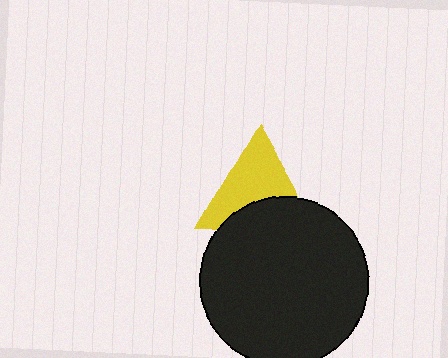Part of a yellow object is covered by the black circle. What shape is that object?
It is a triangle.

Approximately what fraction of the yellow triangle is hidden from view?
Roughly 38% of the yellow triangle is hidden behind the black circle.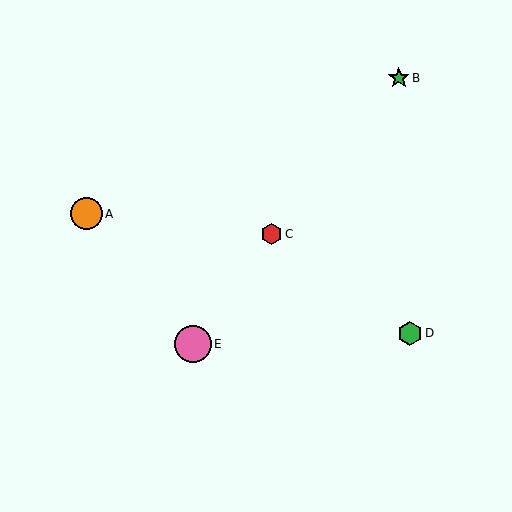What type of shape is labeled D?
Shape D is a green hexagon.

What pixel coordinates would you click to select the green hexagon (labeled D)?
Click at (410, 333) to select the green hexagon D.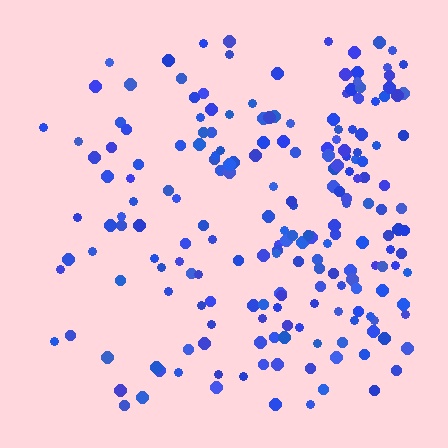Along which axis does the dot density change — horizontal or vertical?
Horizontal.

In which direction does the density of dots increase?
From left to right, with the right side densest.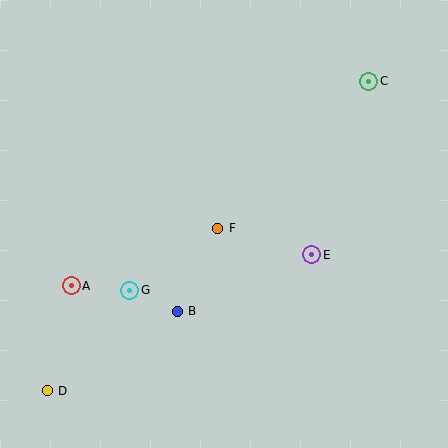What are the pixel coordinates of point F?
Point F is at (218, 228).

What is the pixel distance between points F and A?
The distance between F and A is 157 pixels.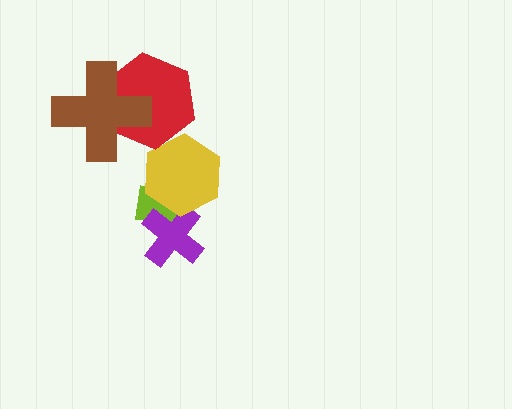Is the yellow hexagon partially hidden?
Yes, it is partially covered by another shape.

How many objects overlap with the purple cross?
2 objects overlap with the purple cross.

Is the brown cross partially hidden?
No, no other shape covers it.